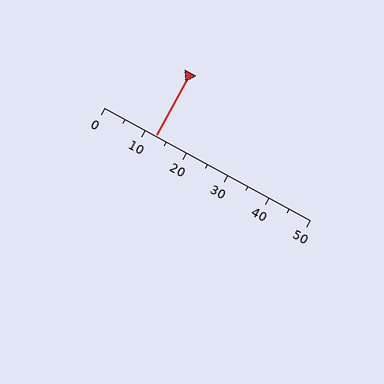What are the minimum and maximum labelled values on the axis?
The axis runs from 0 to 50.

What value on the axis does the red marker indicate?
The marker indicates approximately 12.5.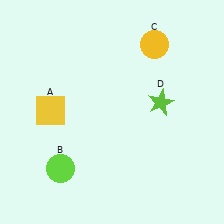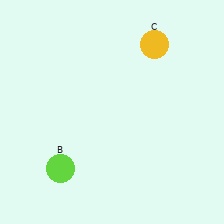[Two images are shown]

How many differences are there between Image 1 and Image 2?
There are 2 differences between the two images.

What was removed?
The yellow square (A), the lime star (D) were removed in Image 2.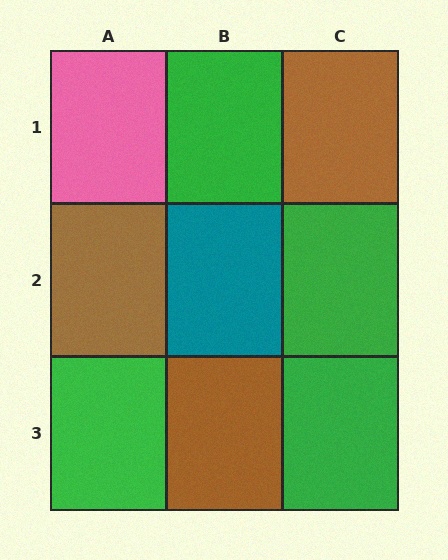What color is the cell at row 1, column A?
Pink.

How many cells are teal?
1 cell is teal.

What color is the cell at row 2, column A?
Brown.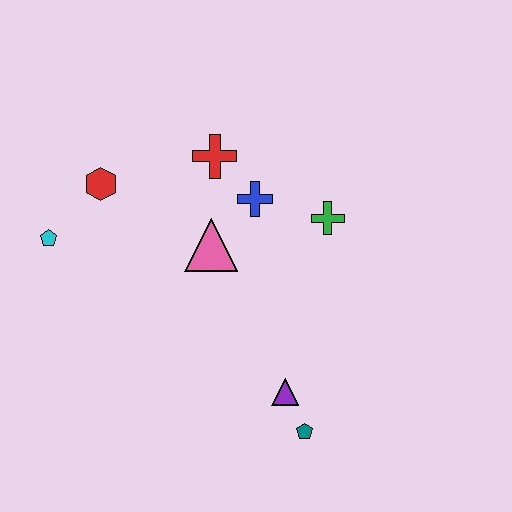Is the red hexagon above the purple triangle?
Yes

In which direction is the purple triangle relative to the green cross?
The purple triangle is below the green cross.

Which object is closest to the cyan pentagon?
The red hexagon is closest to the cyan pentagon.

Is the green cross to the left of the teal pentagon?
No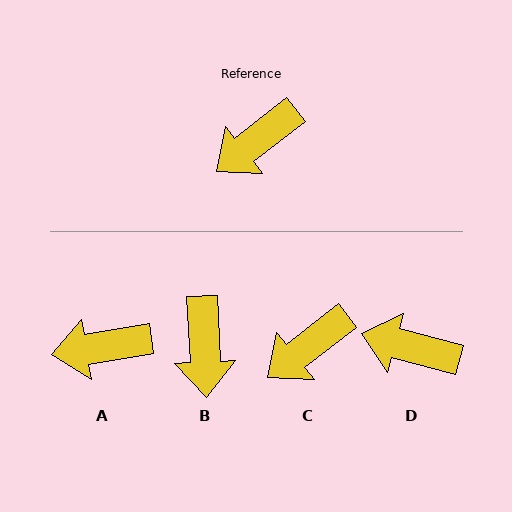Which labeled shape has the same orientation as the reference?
C.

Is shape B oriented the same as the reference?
No, it is off by about 55 degrees.